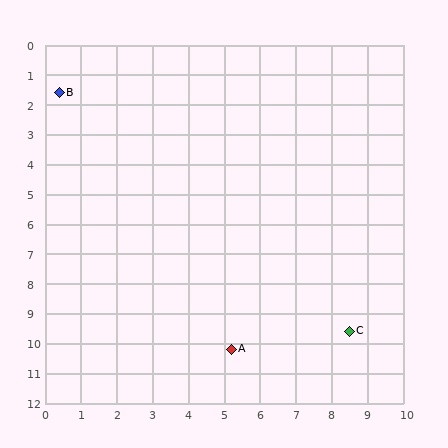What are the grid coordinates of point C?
Point C is at approximately (8.5, 9.6).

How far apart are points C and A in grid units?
Points C and A are about 3.4 grid units apart.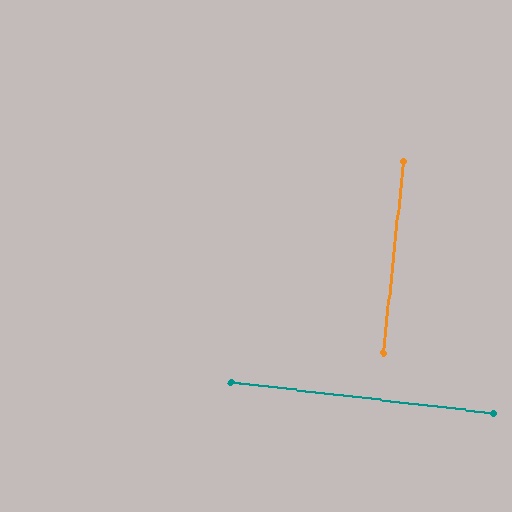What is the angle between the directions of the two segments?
Approximately 89 degrees.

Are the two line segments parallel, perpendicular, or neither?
Perpendicular — they meet at approximately 89°.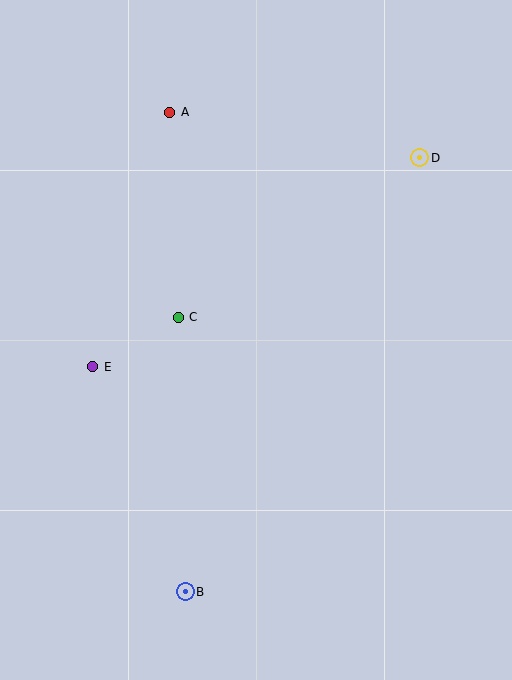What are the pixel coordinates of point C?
Point C is at (178, 317).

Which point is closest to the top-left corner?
Point A is closest to the top-left corner.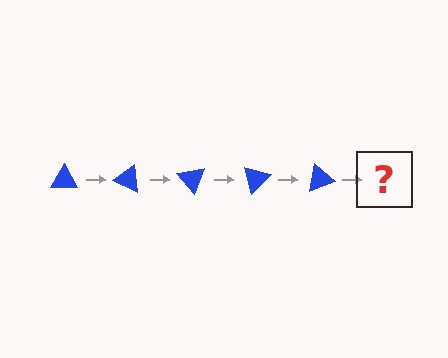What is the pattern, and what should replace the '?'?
The pattern is that the triangle rotates 25 degrees each step. The '?' should be a blue triangle rotated 125 degrees.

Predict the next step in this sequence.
The next step is a blue triangle rotated 125 degrees.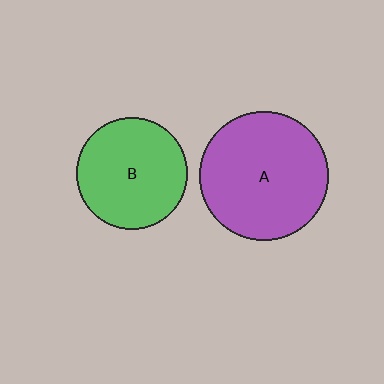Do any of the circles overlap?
No, none of the circles overlap.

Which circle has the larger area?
Circle A (purple).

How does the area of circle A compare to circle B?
Approximately 1.3 times.